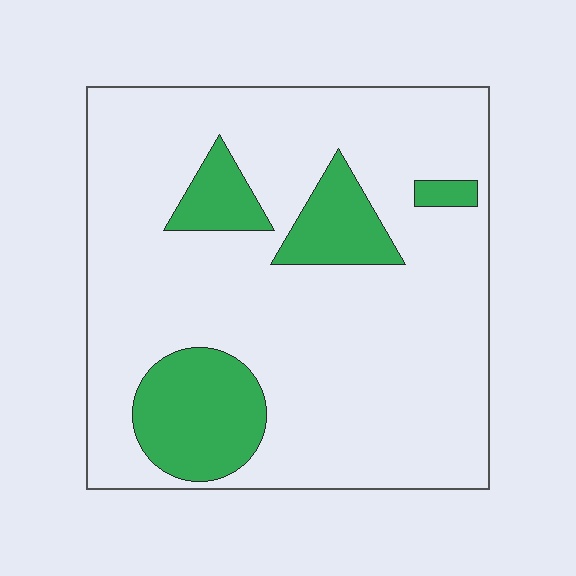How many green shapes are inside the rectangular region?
4.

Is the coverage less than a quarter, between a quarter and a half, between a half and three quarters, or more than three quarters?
Less than a quarter.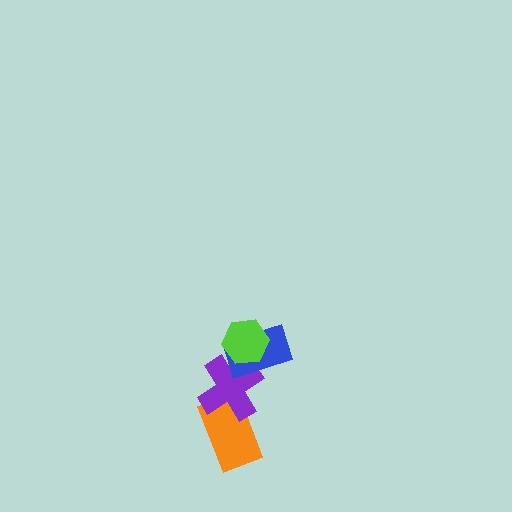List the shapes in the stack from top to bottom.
From top to bottom: the lime hexagon, the blue rectangle, the purple cross, the orange rectangle.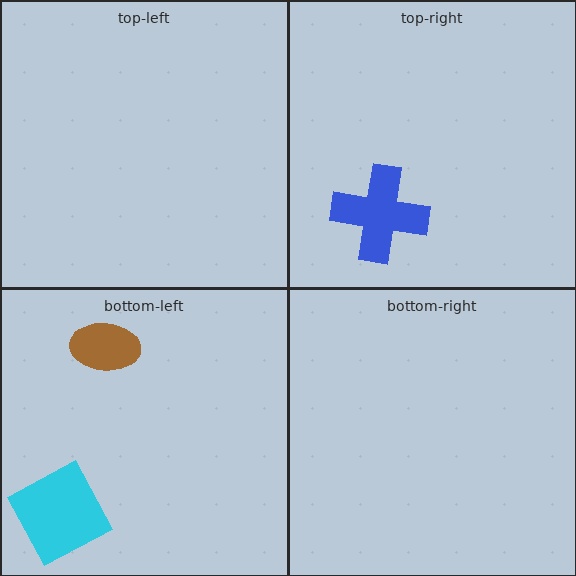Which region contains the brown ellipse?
The bottom-left region.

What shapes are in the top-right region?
The blue cross.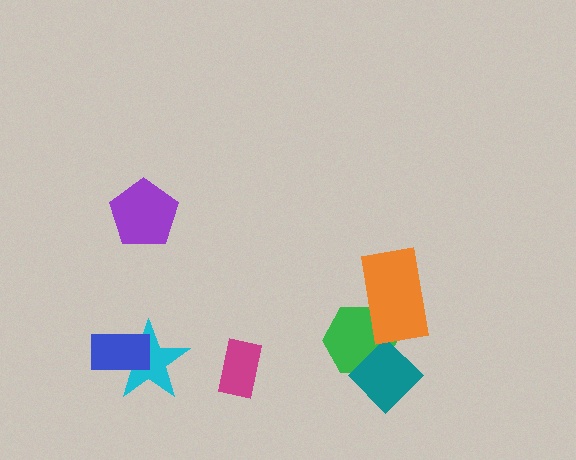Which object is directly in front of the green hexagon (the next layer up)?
The teal diamond is directly in front of the green hexagon.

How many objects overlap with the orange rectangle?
1 object overlaps with the orange rectangle.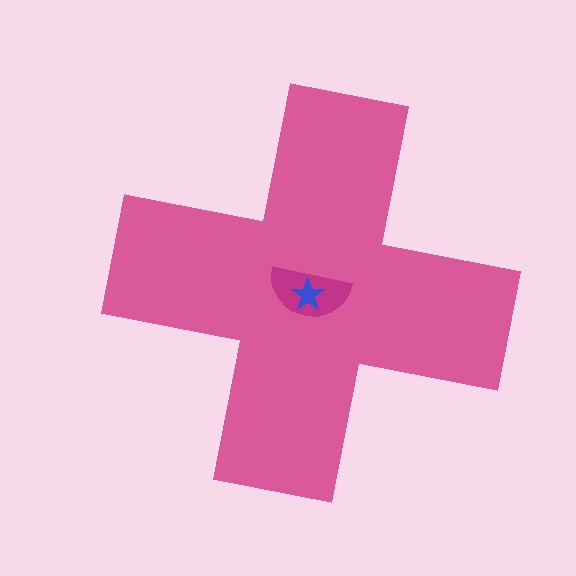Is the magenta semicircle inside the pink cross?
Yes.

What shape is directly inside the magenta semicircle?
The blue star.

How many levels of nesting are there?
3.